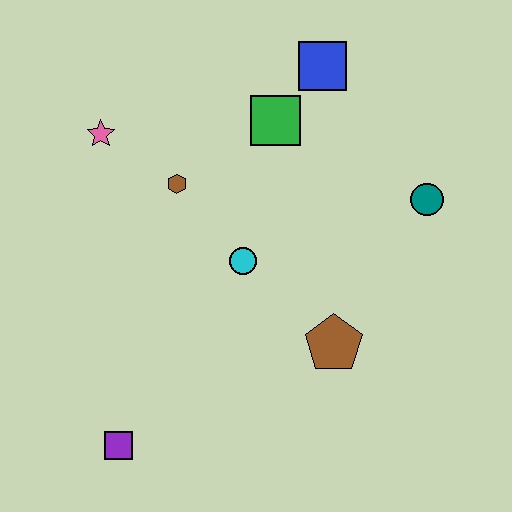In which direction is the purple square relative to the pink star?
The purple square is below the pink star.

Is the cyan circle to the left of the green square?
Yes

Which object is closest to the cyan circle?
The brown hexagon is closest to the cyan circle.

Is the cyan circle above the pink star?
No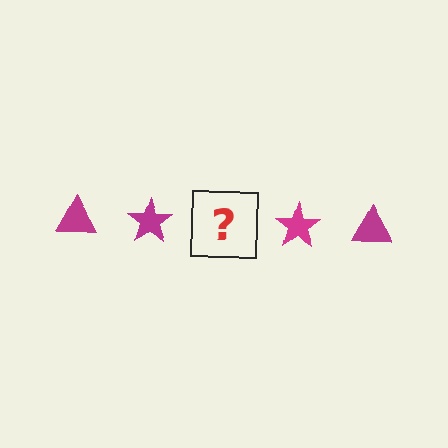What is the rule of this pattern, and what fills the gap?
The rule is that the pattern cycles through triangle, star shapes in magenta. The gap should be filled with a magenta triangle.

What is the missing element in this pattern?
The missing element is a magenta triangle.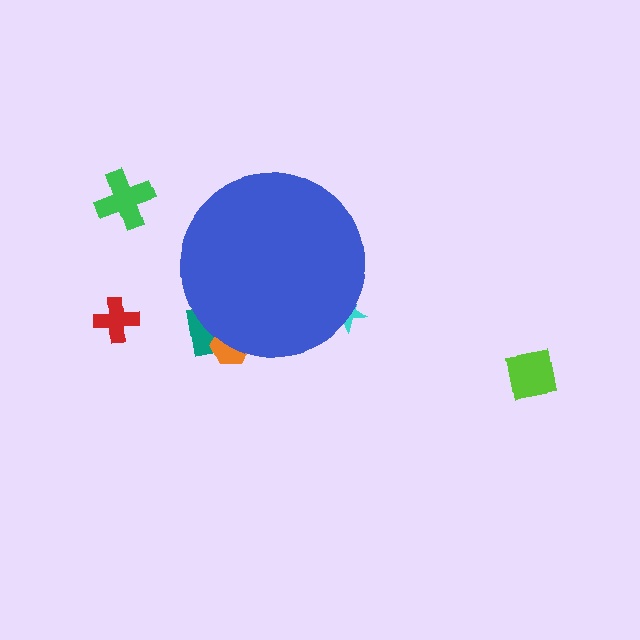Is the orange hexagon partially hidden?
Yes, the orange hexagon is partially hidden behind the blue circle.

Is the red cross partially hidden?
No, the red cross is fully visible.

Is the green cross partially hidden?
No, the green cross is fully visible.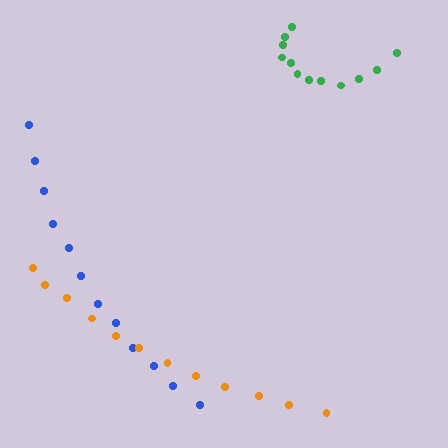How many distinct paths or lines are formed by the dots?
There are 3 distinct paths.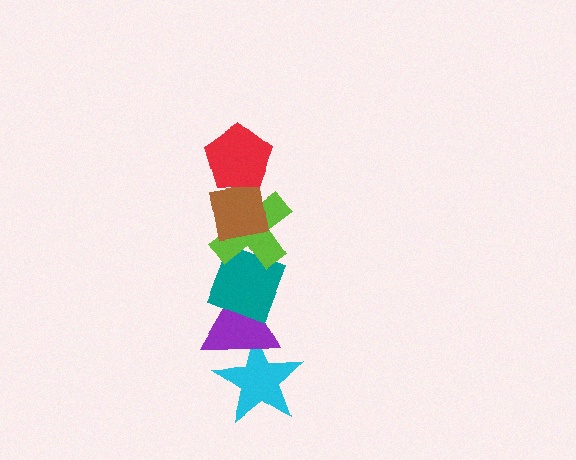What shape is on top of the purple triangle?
The teal diamond is on top of the purple triangle.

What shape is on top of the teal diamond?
The lime cross is on top of the teal diamond.